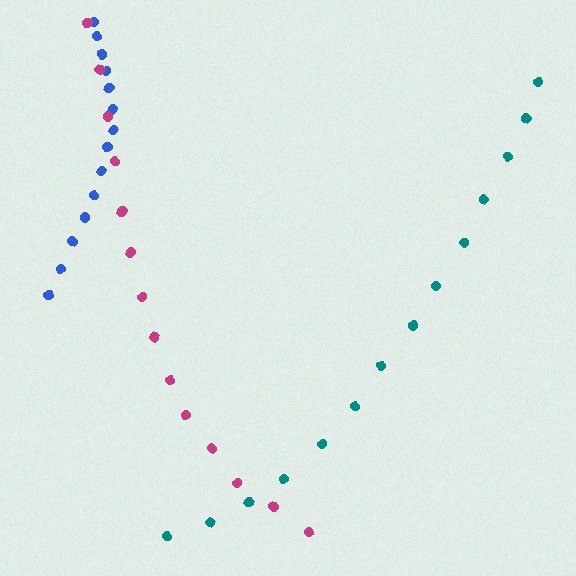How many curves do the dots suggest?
There are 3 distinct paths.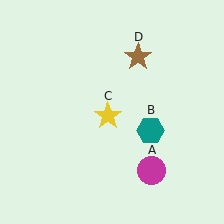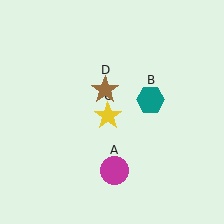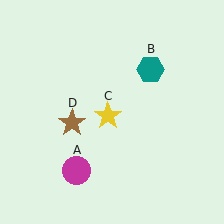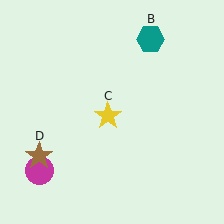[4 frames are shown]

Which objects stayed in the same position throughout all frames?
Yellow star (object C) remained stationary.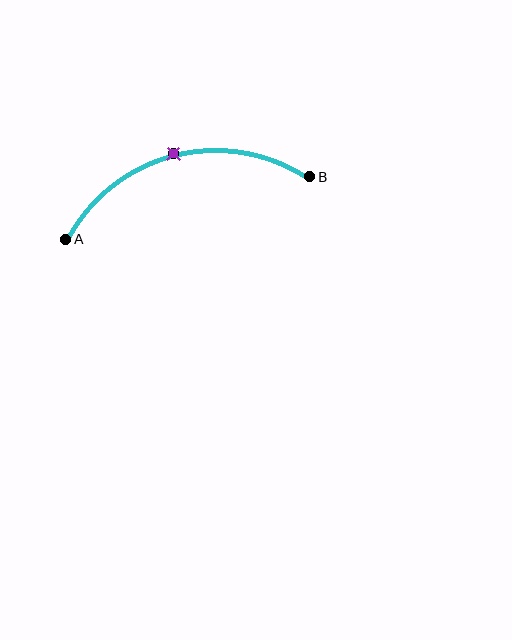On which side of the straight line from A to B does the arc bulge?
The arc bulges above the straight line connecting A and B.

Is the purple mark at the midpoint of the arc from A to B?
Yes. The purple mark lies on the arc at equal arc-length from both A and B — it is the arc midpoint.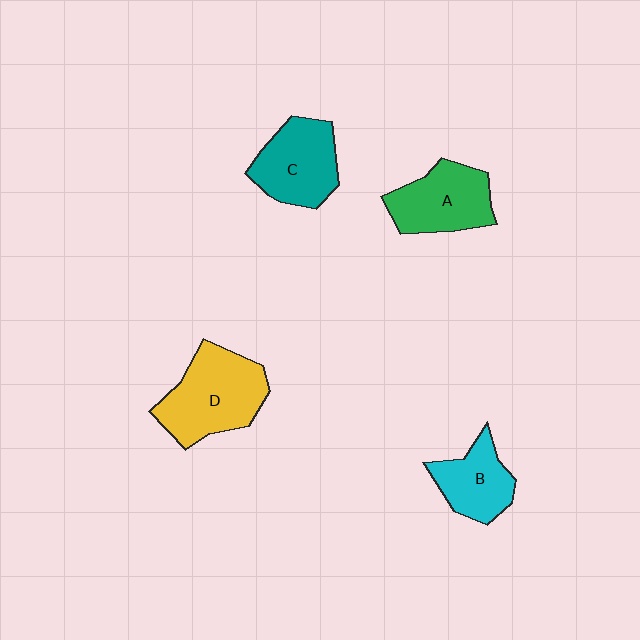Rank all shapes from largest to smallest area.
From largest to smallest: D (yellow), C (teal), A (green), B (cyan).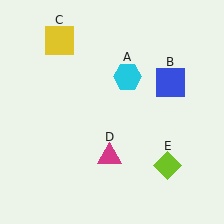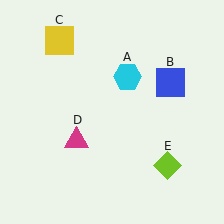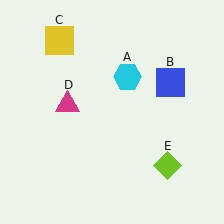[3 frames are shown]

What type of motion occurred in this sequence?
The magenta triangle (object D) rotated clockwise around the center of the scene.